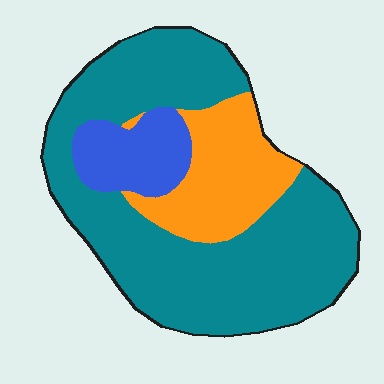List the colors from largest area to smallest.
From largest to smallest: teal, orange, blue.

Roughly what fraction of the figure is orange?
Orange takes up between a sixth and a third of the figure.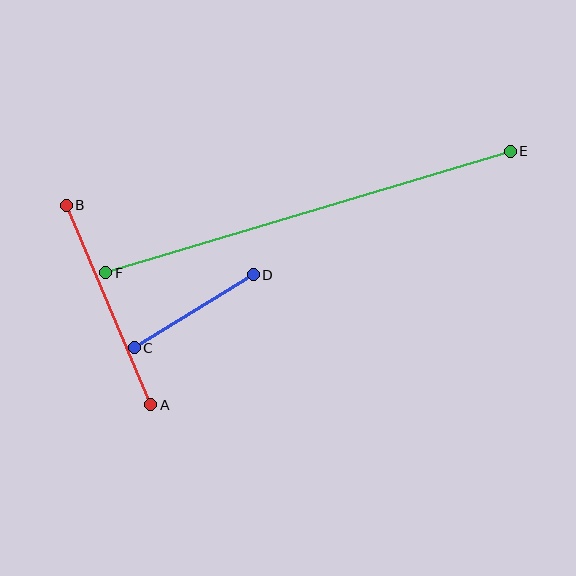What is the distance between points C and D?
The distance is approximately 139 pixels.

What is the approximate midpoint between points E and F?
The midpoint is at approximately (308, 212) pixels.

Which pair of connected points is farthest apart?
Points E and F are farthest apart.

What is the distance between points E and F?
The distance is approximately 422 pixels.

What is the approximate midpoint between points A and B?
The midpoint is at approximately (109, 305) pixels.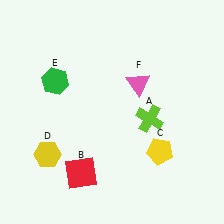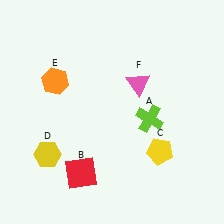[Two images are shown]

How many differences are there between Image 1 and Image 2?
There is 1 difference between the two images.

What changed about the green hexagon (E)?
In Image 1, E is green. In Image 2, it changed to orange.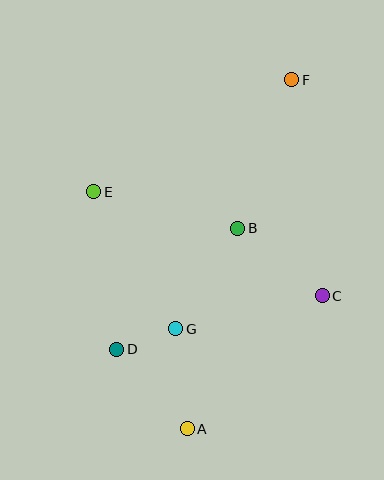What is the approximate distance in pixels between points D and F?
The distance between D and F is approximately 322 pixels.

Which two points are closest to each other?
Points D and G are closest to each other.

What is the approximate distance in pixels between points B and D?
The distance between B and D is approximately 171 pixels.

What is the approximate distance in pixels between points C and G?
The distance between C and G is approximately 150 pixels.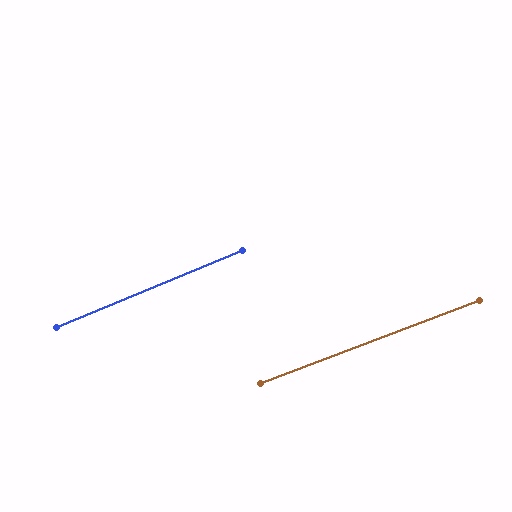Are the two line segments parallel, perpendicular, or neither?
Parallel — their directions differ by only 1.9°.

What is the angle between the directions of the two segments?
Approximately 2 degrees.